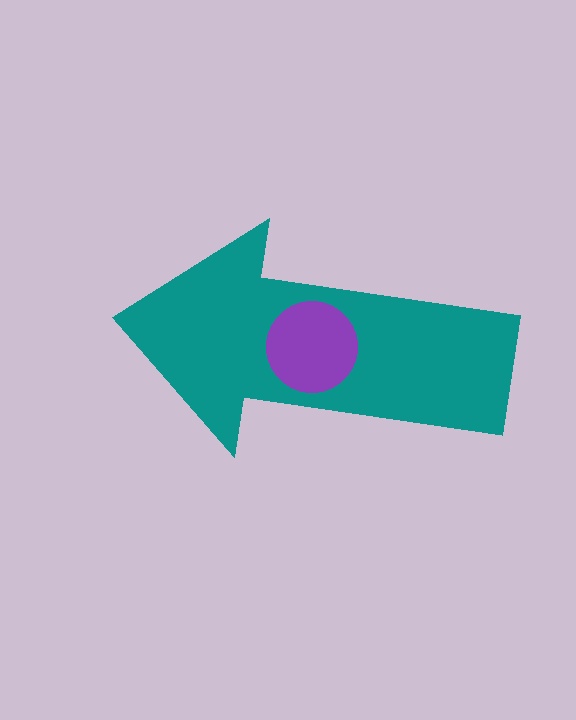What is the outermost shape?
The teal arrow.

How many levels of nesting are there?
2.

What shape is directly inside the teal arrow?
The purple circle.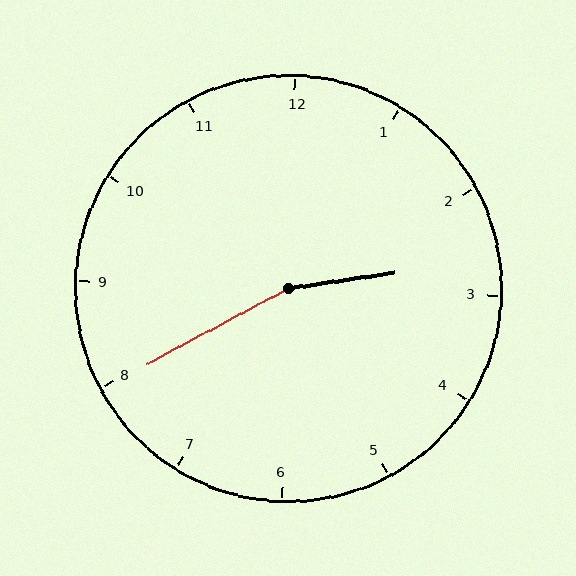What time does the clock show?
2:40.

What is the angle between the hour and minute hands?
Approximately 160 degrees.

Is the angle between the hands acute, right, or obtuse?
It is obtuse.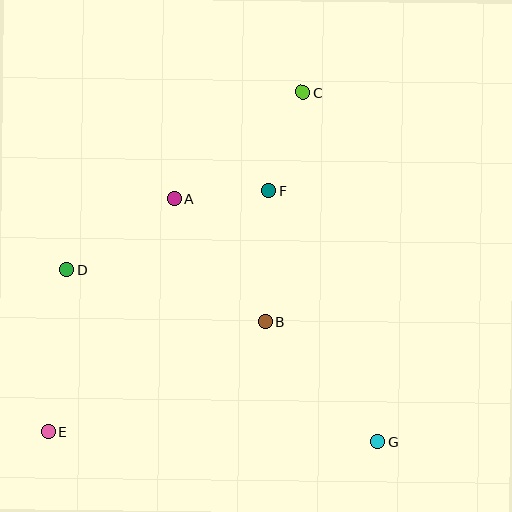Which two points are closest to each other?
Points A and F are closest to each other.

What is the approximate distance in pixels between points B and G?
The distance between B and G is approximately 164 pixels.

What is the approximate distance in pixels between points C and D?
The distance between C and D is approximately 295 pixels.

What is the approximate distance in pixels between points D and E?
The distance between D and E is approximately 163 pixels.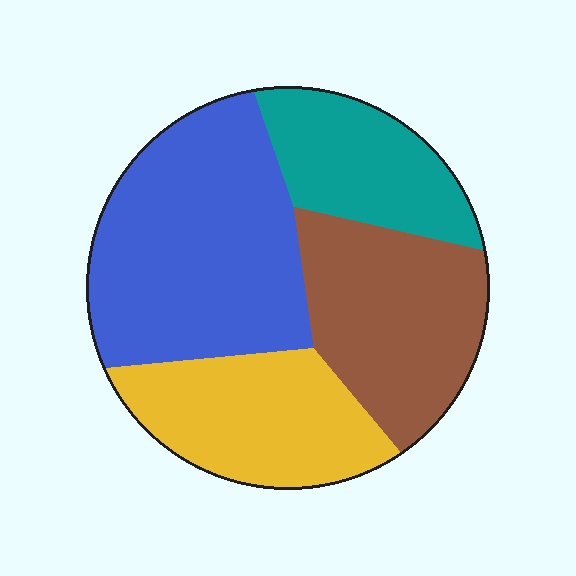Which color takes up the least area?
Teal, at roughly 15%.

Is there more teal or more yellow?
Yellow.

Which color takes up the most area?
Blue, at roughly 35%.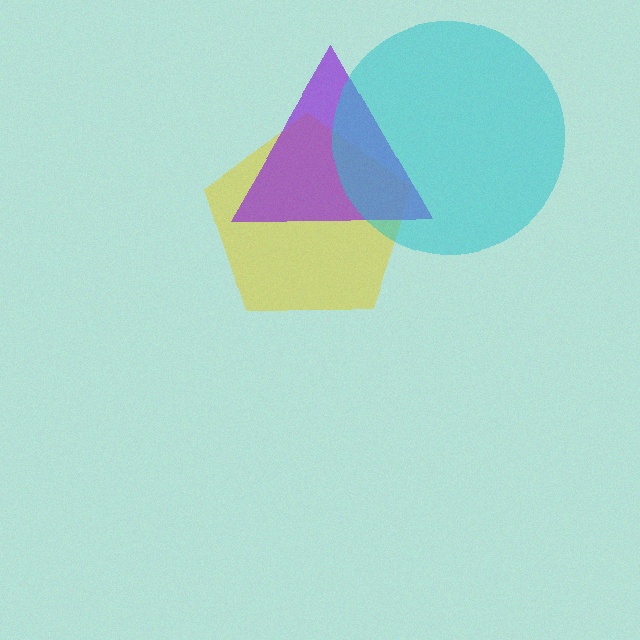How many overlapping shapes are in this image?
There are 3 overlapping shapes in the image.